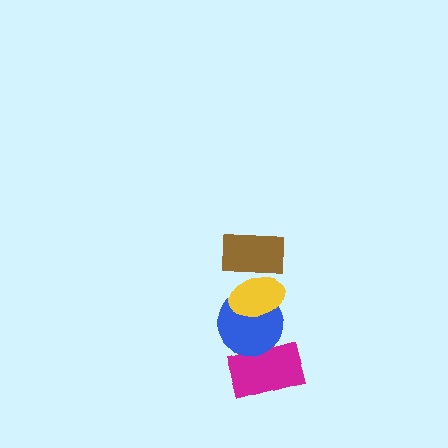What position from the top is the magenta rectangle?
The magenta rectangle is 4th from the top.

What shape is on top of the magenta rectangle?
The blue circle is on top of the magenta rectangle.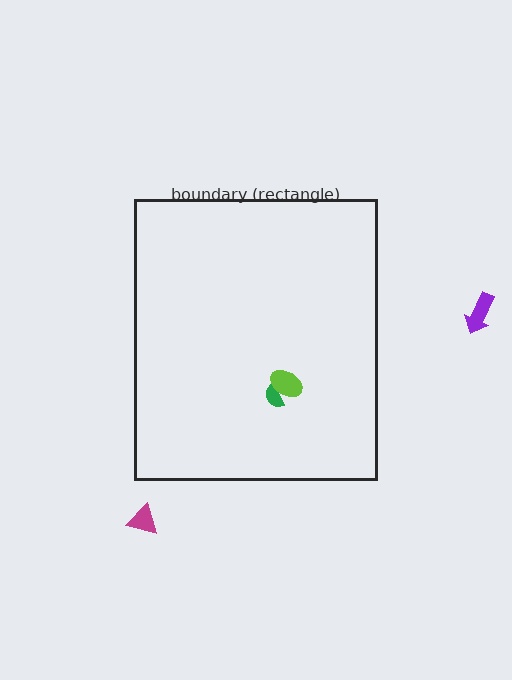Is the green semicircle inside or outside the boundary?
Inside.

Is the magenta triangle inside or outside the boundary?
Outside.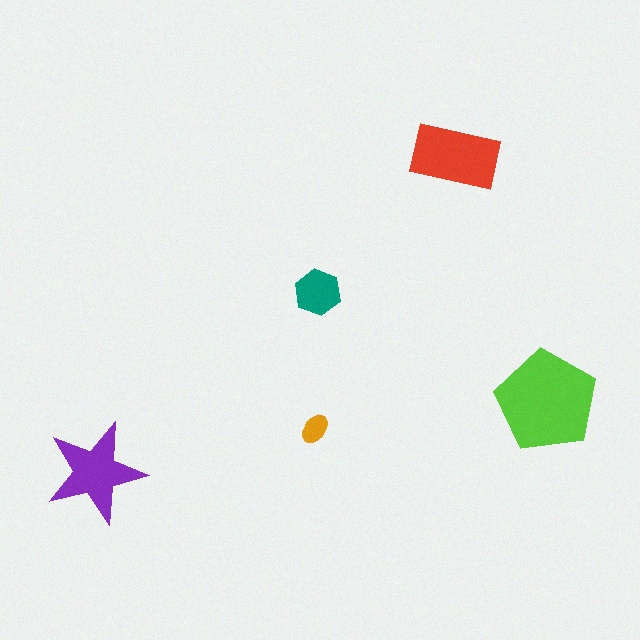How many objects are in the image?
There are 5 objects in the image.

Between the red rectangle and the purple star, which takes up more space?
The red rectangle.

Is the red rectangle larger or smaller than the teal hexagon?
Larger.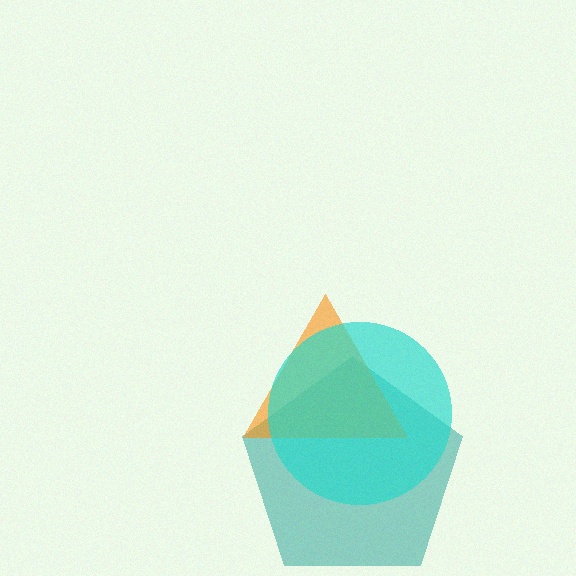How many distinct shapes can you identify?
There are 3 distinct shapes: a teal pentagon, an orange triangle, a cyan circle.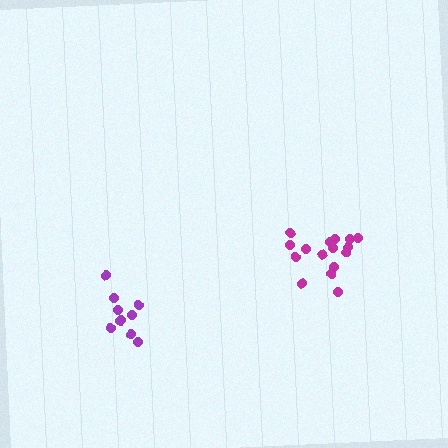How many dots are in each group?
Group 1: 10 dots, Group 2: 16 dots (26 total).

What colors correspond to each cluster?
The clusters are colored: purple, magenta.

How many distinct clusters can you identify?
There are 2 distinct clusters.